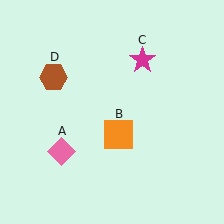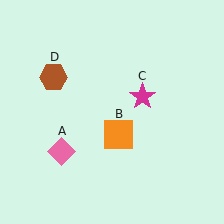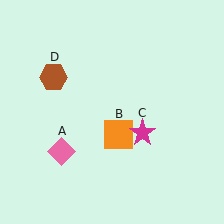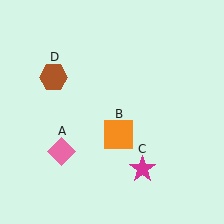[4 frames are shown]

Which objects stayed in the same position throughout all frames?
Pink diamond (object A) and orange square (object B) and brown hexagon (object D) remained stationary.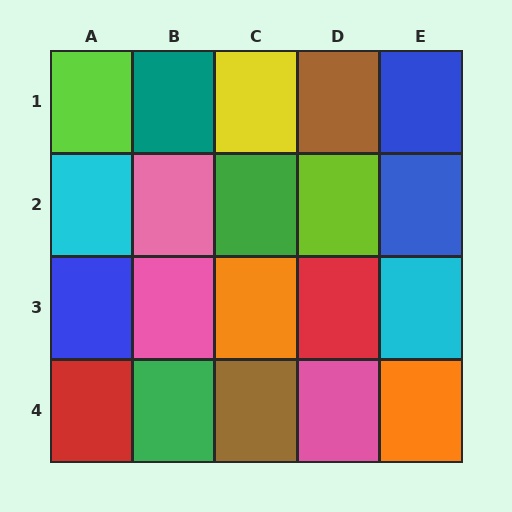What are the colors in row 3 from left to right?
Blue, pink, orange, red, cyan.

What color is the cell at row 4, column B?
Green.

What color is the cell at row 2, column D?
Lime.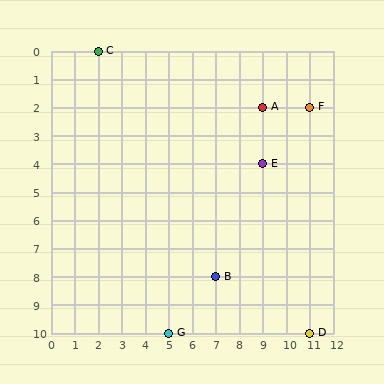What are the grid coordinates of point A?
Point A is at grid coordinates (9, 2).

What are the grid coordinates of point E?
Point E is at grid coordinates (9, 4).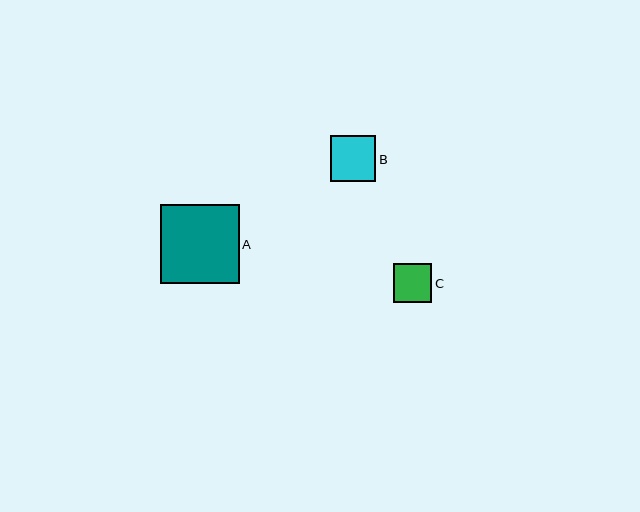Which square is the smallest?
Square C is the smallest with a size of approximately 39 pixels.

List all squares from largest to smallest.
From largest to smallest: A, B, C.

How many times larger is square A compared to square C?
Square A is approximately 2.0 times the size of square C.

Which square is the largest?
Square A is the largest with a size of approximately 79 pixels.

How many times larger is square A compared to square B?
Square A is approximately 1.7 times the size of square B.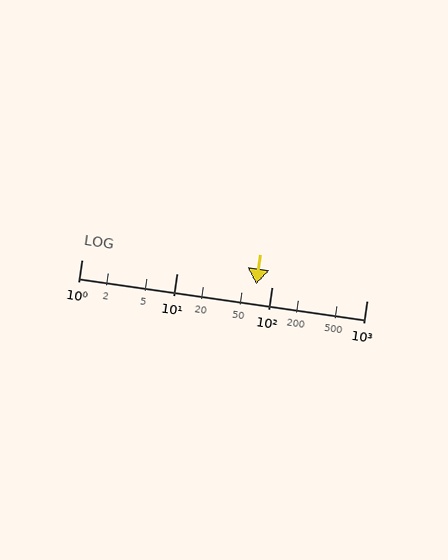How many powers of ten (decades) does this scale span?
The scale spans 3 decades, from 1 to 1000.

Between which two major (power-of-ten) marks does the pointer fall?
The pointer is between 10 and 100.